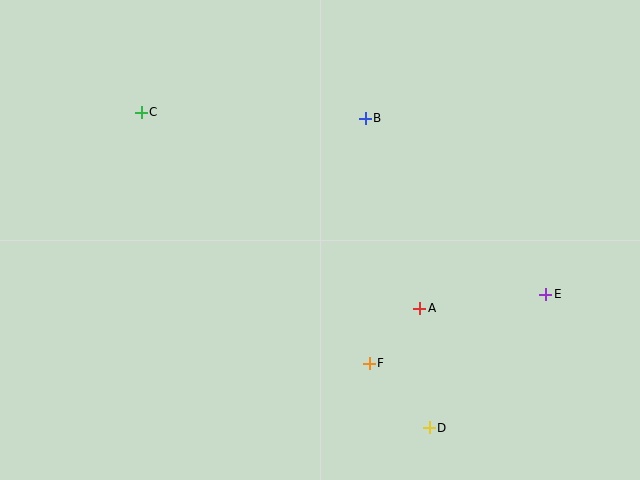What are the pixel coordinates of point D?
Point D is at (429, 428).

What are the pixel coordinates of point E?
Point E is at (546, 294).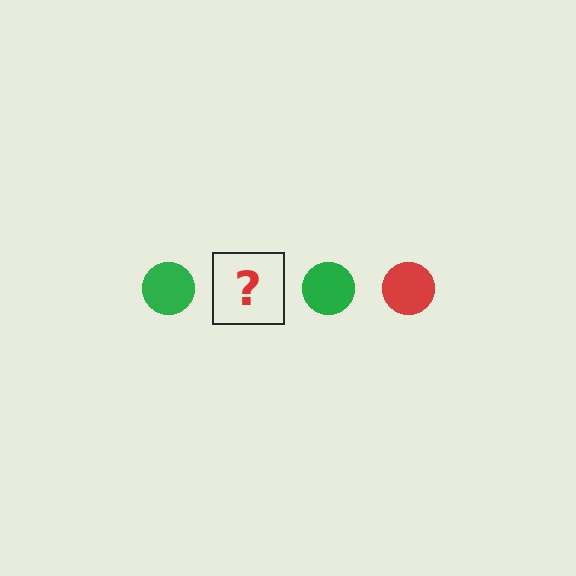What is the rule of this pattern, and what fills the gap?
The rule is that the pattern cycles through green, red circles. The gap should be filled with a red circle.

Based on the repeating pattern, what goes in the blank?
The blank should be a red circle.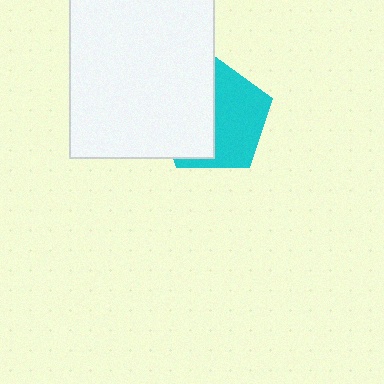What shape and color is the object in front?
The object in front is a white rectangle.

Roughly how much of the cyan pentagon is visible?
About half of it is visible (roughly 51%).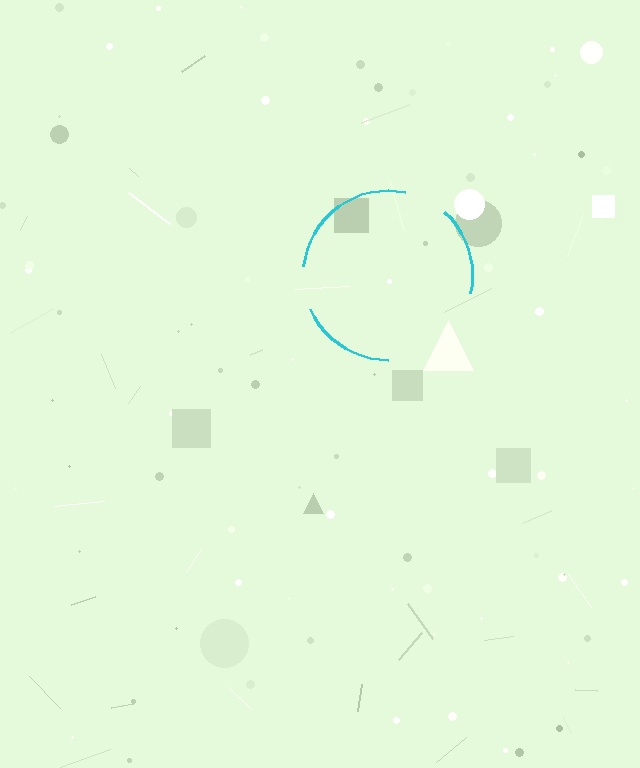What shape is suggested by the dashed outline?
The dashed outline suggests a circle.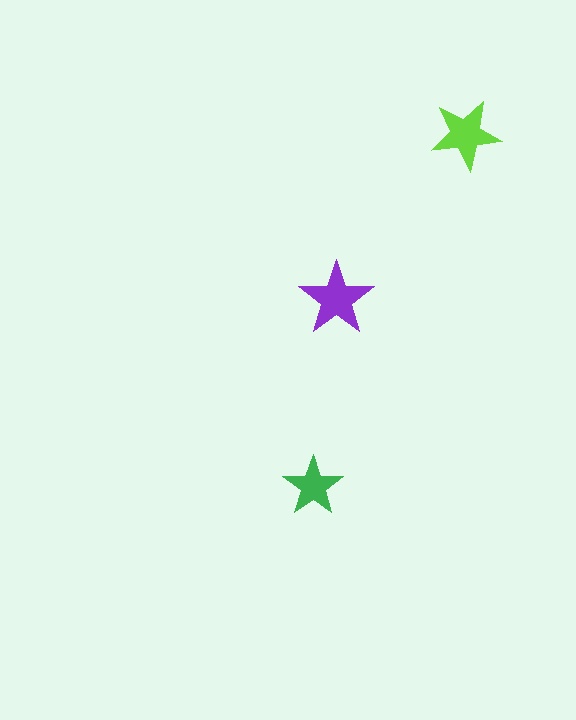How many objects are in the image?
There are 3 objects in the image.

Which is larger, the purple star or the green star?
The purple one.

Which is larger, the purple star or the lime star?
The purple one.